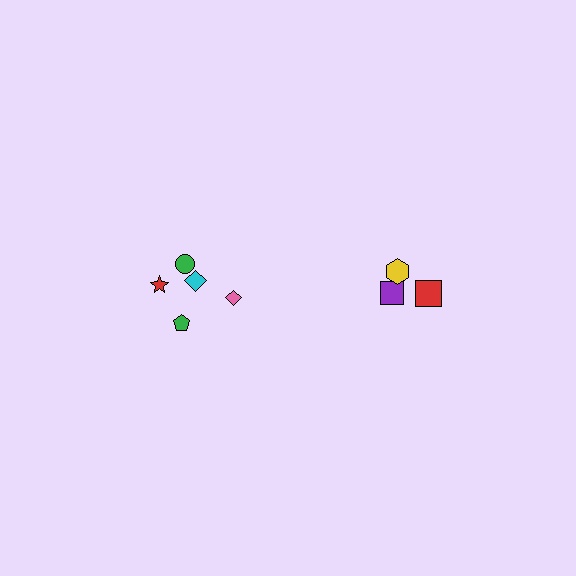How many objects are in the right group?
There are 3 objects.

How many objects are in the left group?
There are 6 objects.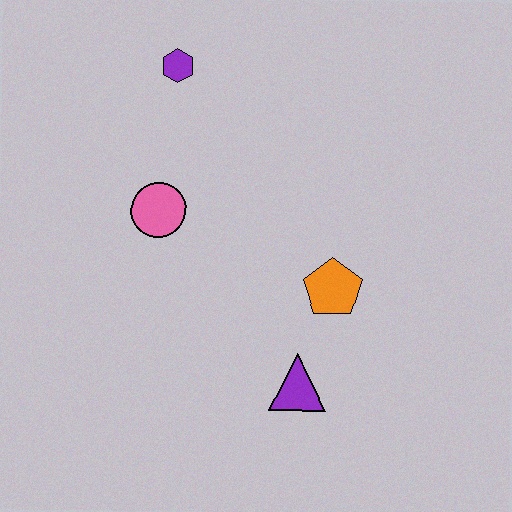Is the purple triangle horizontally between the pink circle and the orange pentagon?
Yes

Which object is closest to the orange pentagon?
The purple triangle is closest to the orange pentagon.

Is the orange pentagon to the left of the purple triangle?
No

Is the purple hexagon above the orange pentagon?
Yes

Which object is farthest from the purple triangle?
The purple hexagon is farthest from the purple triangle.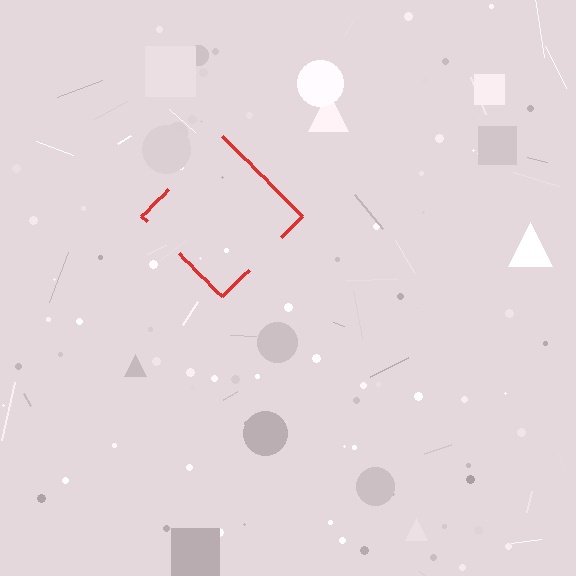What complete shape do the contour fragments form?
The contour fragments form a diamond.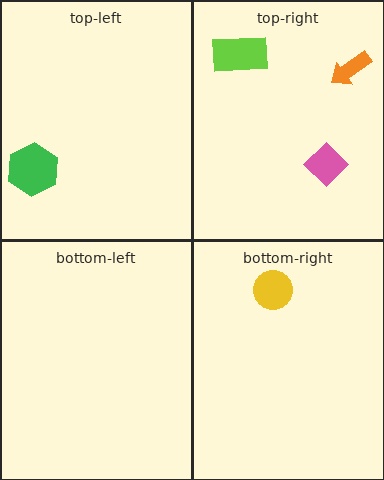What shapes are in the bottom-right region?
The yellow circle.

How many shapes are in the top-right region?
3.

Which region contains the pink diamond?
The top-right region.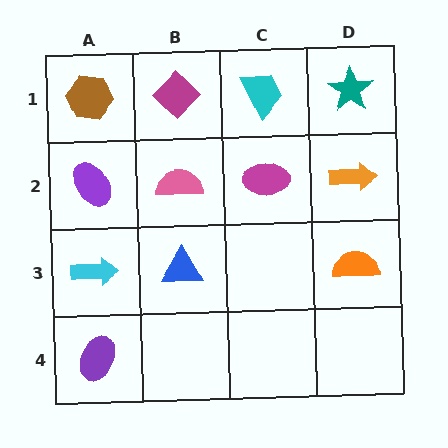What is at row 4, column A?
A purple ellipse.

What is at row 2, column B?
A pink semicircle.